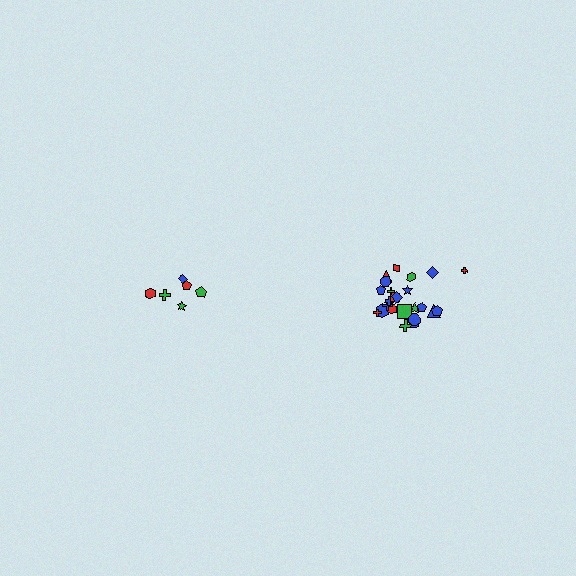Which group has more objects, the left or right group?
The right group.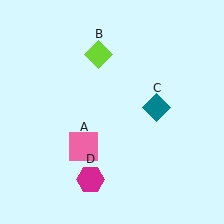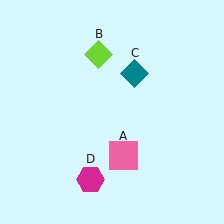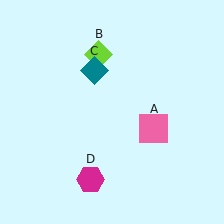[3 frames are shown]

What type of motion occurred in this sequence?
The pink square (object A), teal diamond (object C) rotated counterclockwise around the center of the scene.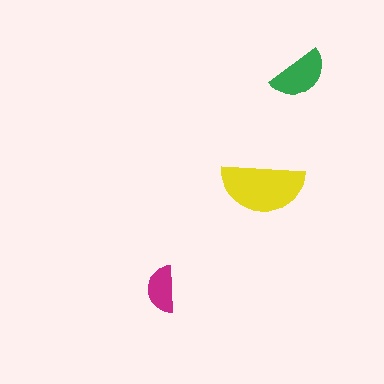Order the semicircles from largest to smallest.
the yellow one, the green one, the magenta one.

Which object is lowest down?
The magenta semicircle is bottommost.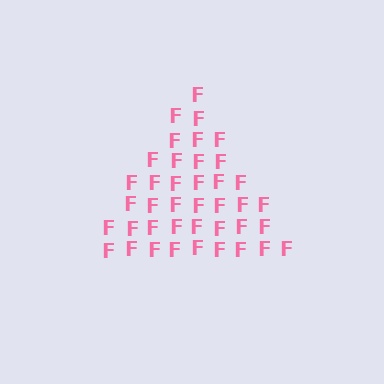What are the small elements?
The small elements are letter F's.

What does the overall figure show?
The overall figure shows a triangle.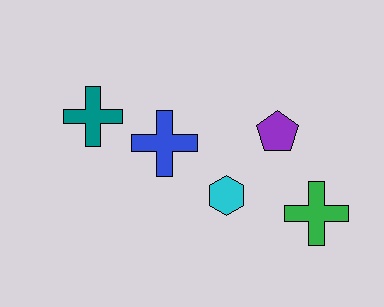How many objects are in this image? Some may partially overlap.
There are 5 objects.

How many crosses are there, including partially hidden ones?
There are 3 crosses.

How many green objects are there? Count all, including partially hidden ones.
There is 1 green object.